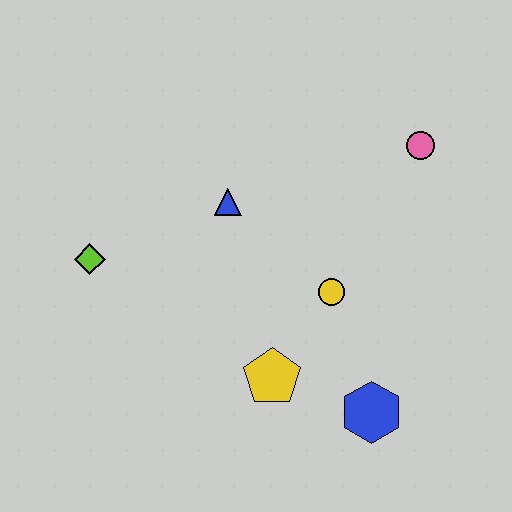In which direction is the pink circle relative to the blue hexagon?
The pink circle is above the blue hexagon.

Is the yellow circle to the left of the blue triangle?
No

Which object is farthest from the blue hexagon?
The lime diamond is farthest from the blue hexagon.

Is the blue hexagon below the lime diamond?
Yes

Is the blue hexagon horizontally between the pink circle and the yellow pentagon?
Yes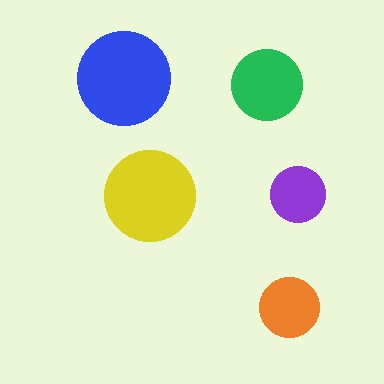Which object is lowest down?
The orange circle is bottommost.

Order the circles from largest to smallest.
the blue one, the yellow one, the green one, the orange one, the purple one.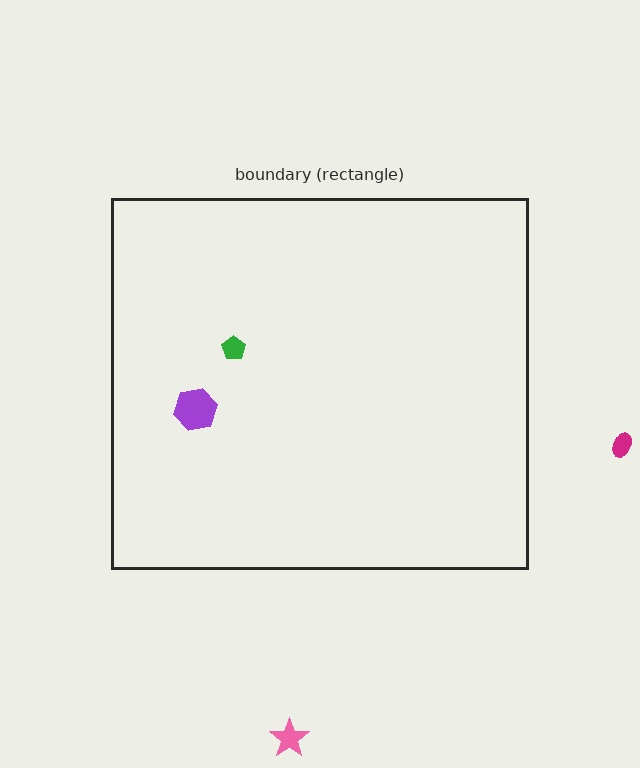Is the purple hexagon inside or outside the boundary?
Inside.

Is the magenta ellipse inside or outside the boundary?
Outside.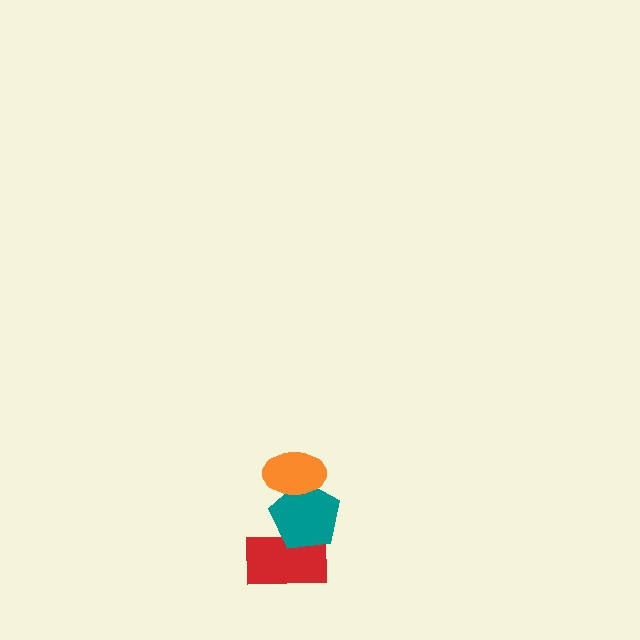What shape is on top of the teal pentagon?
The orange ellipse is on top of the teal pentagon.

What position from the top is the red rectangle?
The red rectangle is 3rd from the top.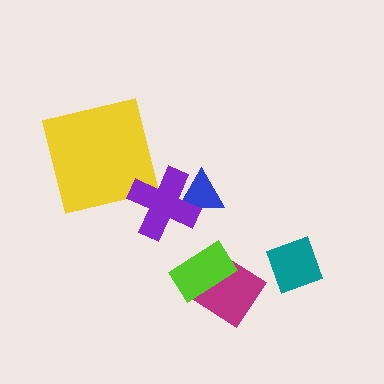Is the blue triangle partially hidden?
Yes, it is partially covered by another shape.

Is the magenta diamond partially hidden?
Yes, it is partially covered by another shape.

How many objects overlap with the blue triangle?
1 object overlaps with the blue triangle.